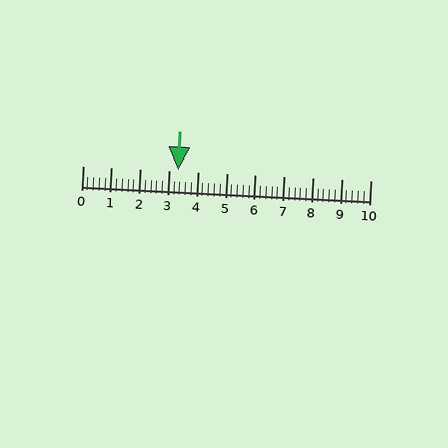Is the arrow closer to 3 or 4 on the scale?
The arrow is closer to 3.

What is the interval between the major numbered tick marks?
The major tick marks are spaced 1 units apart.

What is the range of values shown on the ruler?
The ruler shows values from 0 to 10.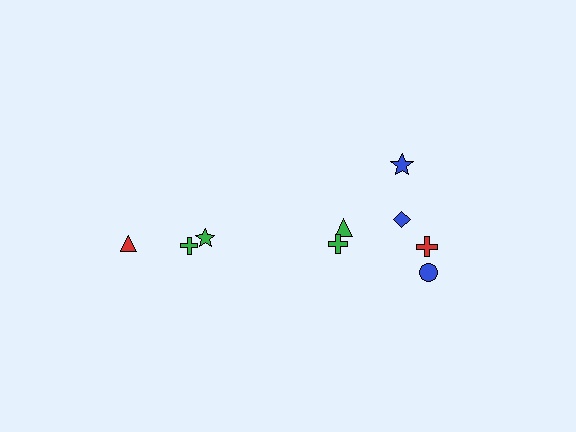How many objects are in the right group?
There are 6 objects.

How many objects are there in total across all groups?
There are 9 objects.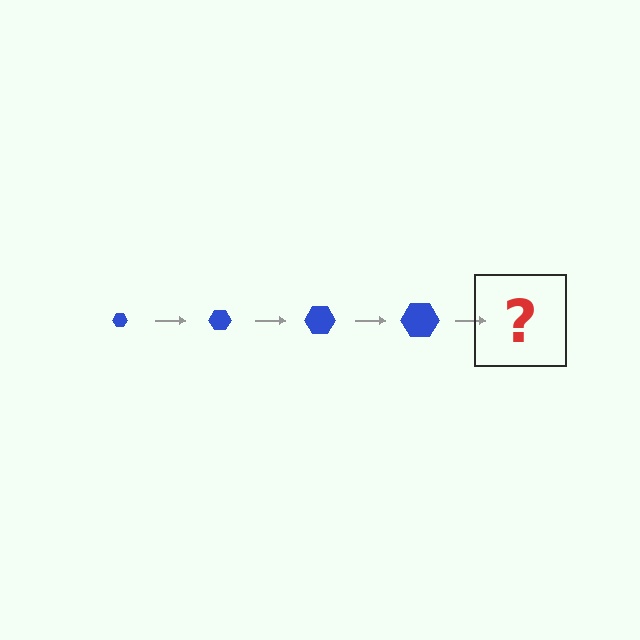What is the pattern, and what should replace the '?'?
The pattern is that the hexagon gets progressively larger each step. The '?' should be a blue hexagon, larger than the previous one.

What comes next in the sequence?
The next element should be a blue hexagon, larger than the previous one.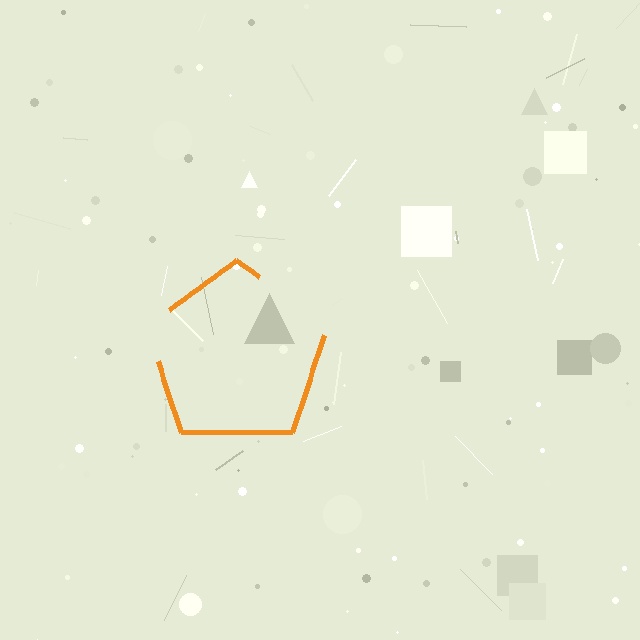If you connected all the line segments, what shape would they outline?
They would outline a pentagon.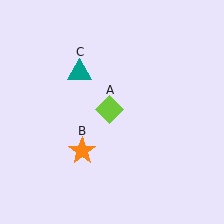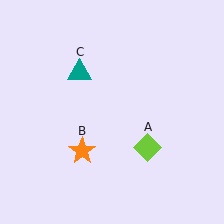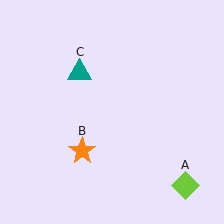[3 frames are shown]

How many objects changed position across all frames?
1 object changed position: lime diamond (object A).